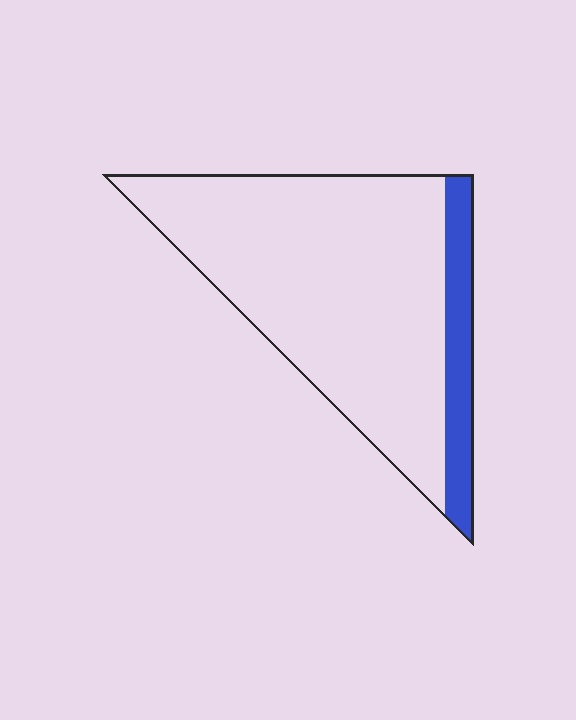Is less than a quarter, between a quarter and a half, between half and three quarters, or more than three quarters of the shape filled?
Less than a quarter.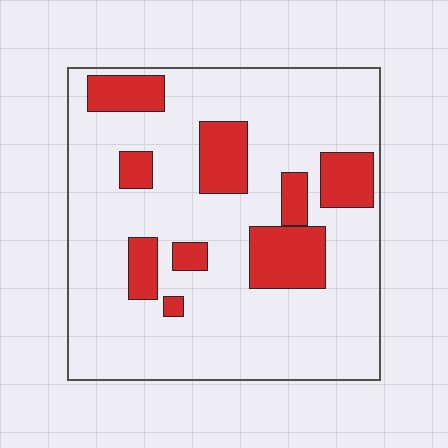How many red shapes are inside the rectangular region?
9.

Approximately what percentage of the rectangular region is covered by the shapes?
Approximately 20%.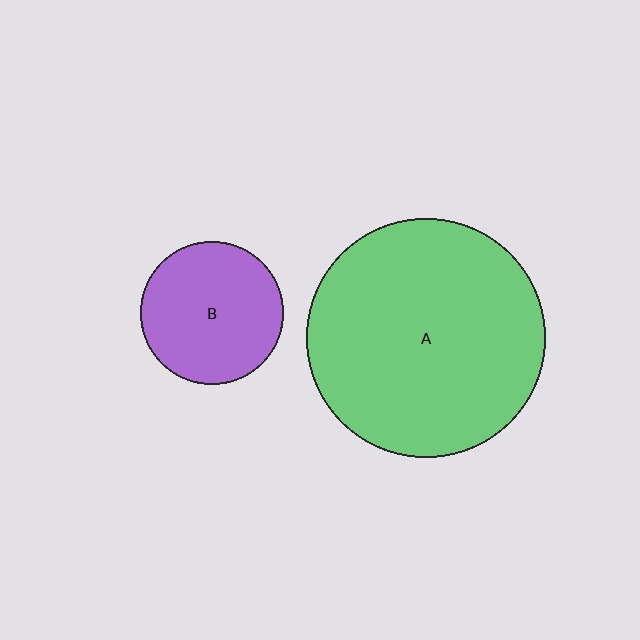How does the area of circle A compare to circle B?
Approximately 2.8 times.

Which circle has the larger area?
Circle A (green).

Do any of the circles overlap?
No, none of the circles overlap.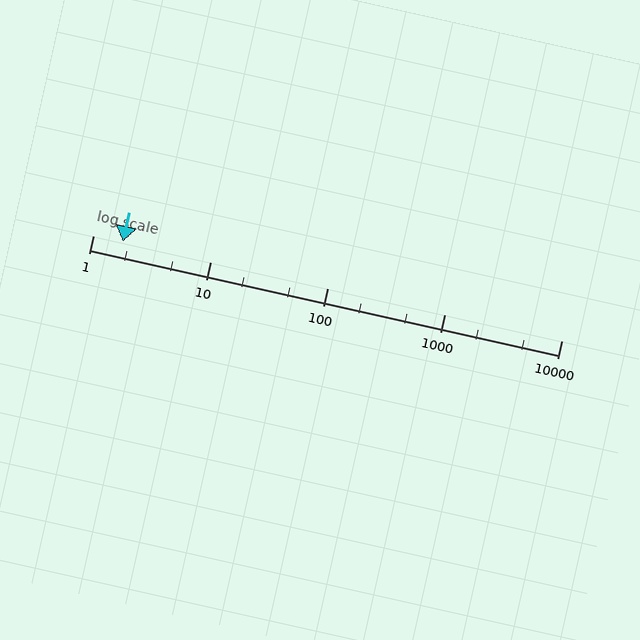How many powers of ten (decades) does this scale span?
The scale spans 4 decades, from 1 to 10000.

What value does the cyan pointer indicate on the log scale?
The pointer indicates approximately 1.8.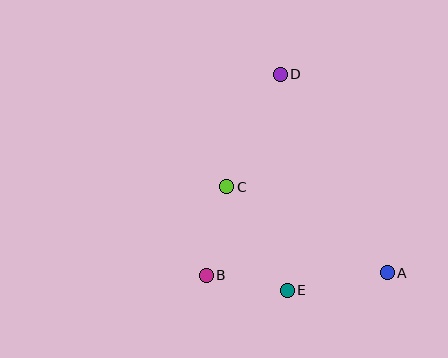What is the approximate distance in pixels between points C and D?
The distance between C and D is approximately 124 pixels.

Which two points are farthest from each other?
Points A and D are farthest from each other.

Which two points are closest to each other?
Points B and E are closest to each other.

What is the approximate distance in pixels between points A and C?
The distance between A and C is approximately 182 pixels.